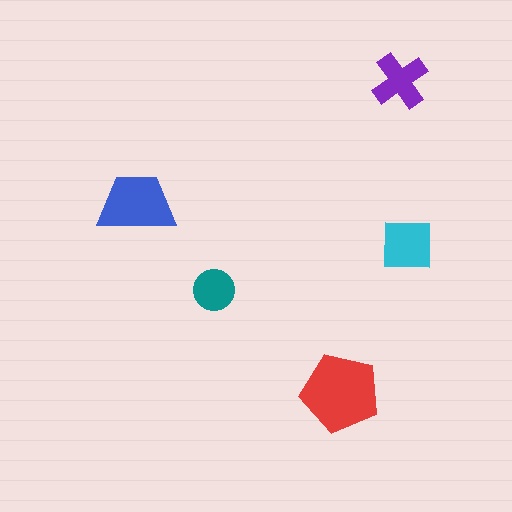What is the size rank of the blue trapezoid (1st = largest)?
2nd.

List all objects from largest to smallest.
The red pentagon, the blue trapezoid, the cyan square, the purple cross, the teal circle.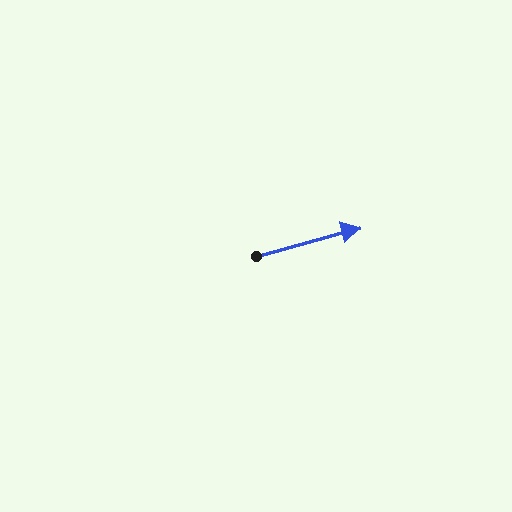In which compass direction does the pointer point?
East.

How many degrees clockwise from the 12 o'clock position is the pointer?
Approximately 75 degrees.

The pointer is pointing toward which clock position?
Roughly 2 o'clock.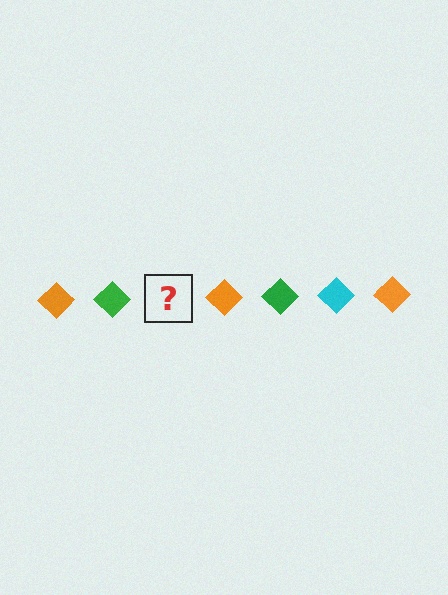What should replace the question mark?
The question mark should be replaced with a cyan diamond.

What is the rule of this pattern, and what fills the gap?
The rule is that the pattern cycles through orange, green, cyan diamonds. The gap should be filled with a cyan diamond.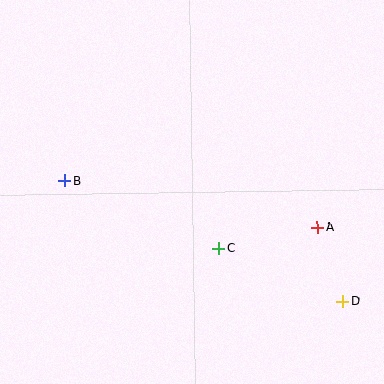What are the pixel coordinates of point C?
Point C is at (218, 248).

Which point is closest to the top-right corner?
Point A is closest to the top-right corner.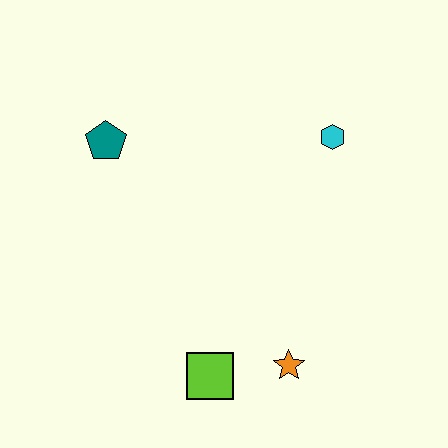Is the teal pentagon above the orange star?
Yes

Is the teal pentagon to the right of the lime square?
No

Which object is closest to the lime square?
The orange star is closest to the lime square.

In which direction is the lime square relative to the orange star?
The lime square is to the left of the orange star.